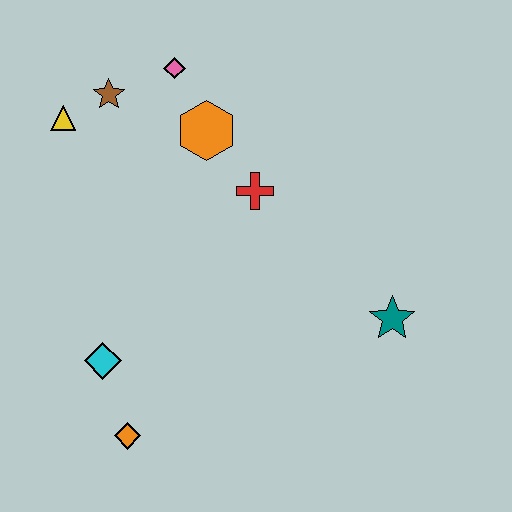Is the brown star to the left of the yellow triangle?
No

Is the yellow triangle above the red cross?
Yes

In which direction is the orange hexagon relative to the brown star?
The orange hexagon is to the right of the brown star.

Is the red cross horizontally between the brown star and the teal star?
Yes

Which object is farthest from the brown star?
The teal star is farthest from the brown star.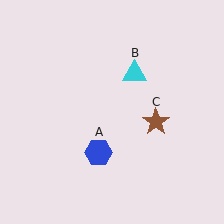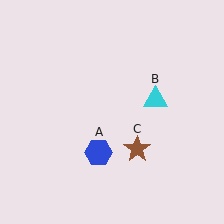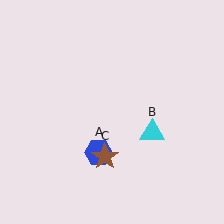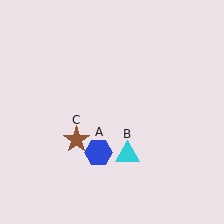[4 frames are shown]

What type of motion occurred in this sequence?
The cyan triangle (object B), brown star (object C) rotated clockwise around the center of the scene.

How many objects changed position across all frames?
2 objects changed position: cyan triangle (object B), brown star (object C).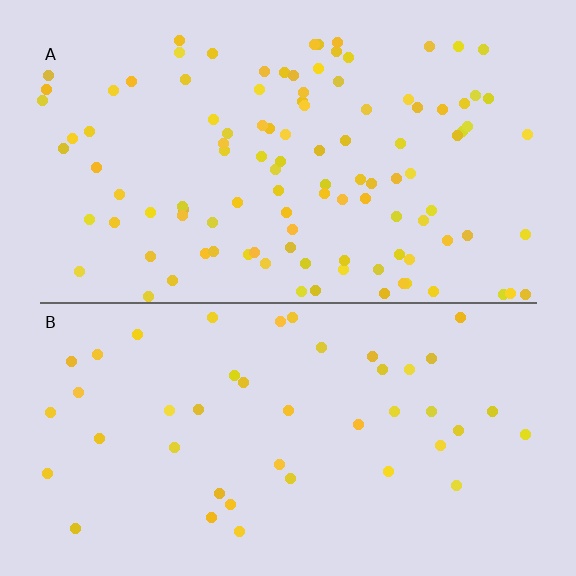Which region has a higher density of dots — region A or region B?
A (the top).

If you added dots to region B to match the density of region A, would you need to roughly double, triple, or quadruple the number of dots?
Approximately double.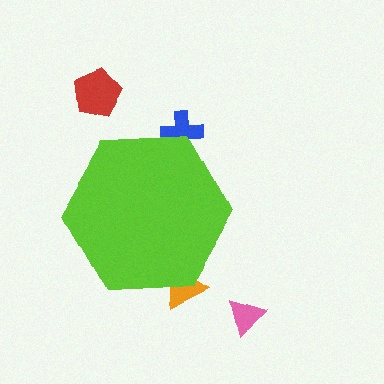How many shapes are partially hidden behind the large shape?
2 shapes are partially hidden.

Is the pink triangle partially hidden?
No, the pink triangle is fully visible.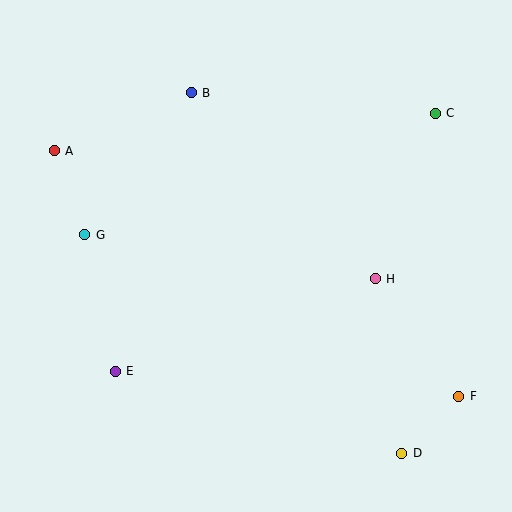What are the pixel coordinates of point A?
Point A is at (54, 151).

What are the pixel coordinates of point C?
Point C is at (435, 113).